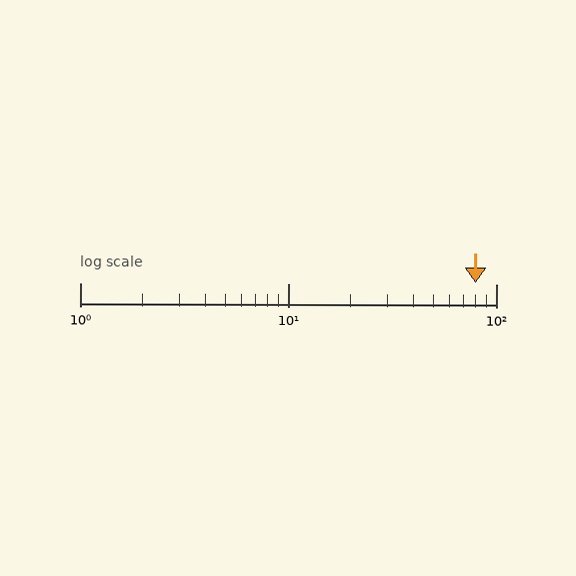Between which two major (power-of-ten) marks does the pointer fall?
The pointer is between 10 and 100.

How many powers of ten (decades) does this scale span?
The scale spans 2 decades, from 1 to 100.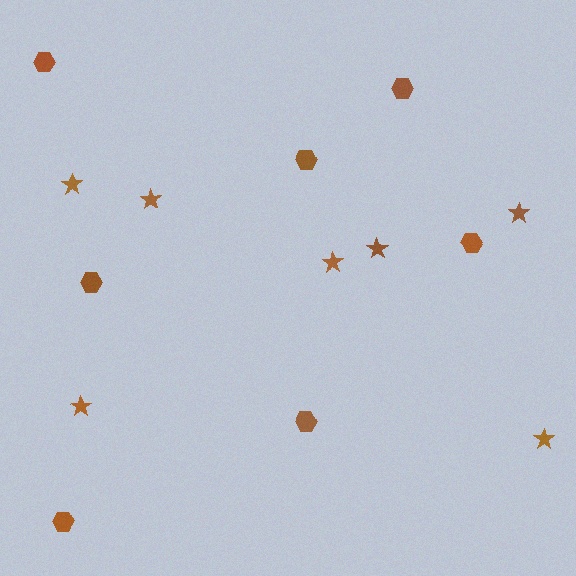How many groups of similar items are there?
There are 2 groups: one group of stars (7) and one group of hexagons (7).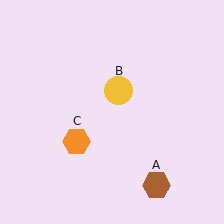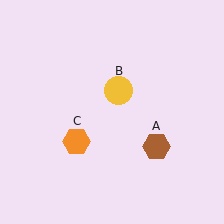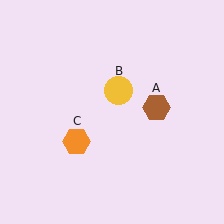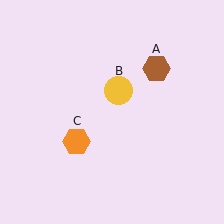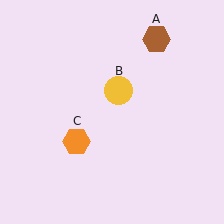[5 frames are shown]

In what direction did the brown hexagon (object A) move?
The brown hexagon (object A) moved up.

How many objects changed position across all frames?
1 object changed position: brown hexagon (object A).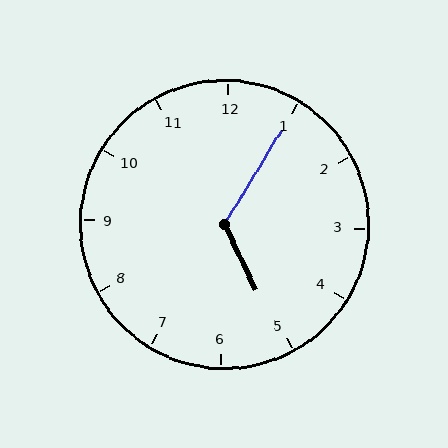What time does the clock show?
5:05.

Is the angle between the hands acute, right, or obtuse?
It is obtuse.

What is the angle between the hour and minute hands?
Approximately 122 degrees.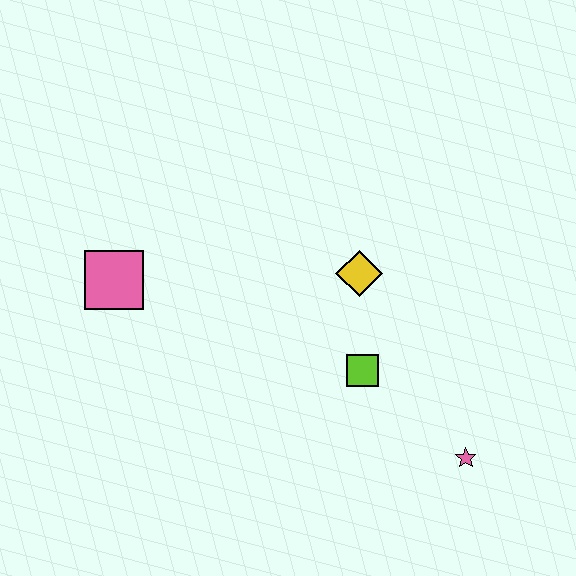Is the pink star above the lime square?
No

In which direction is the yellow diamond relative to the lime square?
The yellow diamond is above the lime square.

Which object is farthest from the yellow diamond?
The pink square is farthest from the yellow diamond.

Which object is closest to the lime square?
The yellow diamond is closest to the lime square.